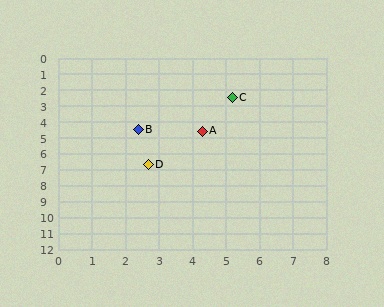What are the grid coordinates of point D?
Point D is at approximately (2.7, 6.7).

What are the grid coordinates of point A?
Point A is at approximately (4.3, 4.6).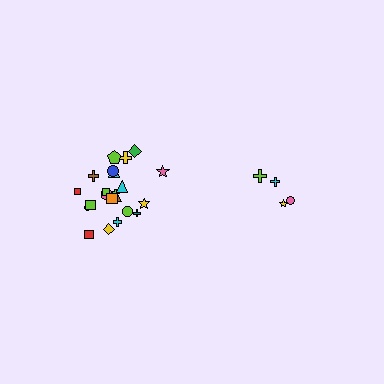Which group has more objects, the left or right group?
The left group.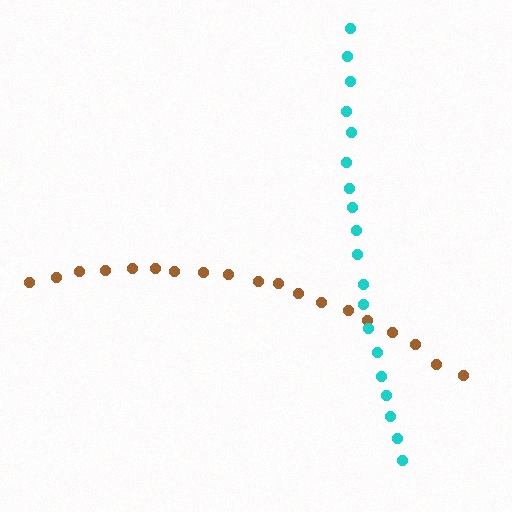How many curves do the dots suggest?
There are 2 distinct paths.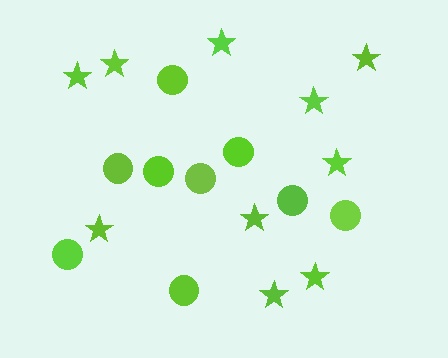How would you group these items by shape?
There are 2 groups: one group of stars (10) and one group of circles (9).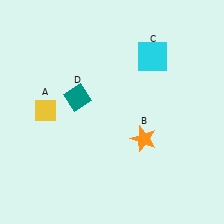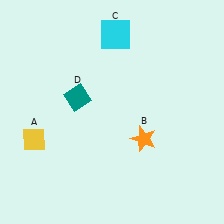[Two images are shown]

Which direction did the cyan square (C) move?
The cyan square (C) moved left.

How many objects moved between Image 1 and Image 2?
2 objects moved between the two images.